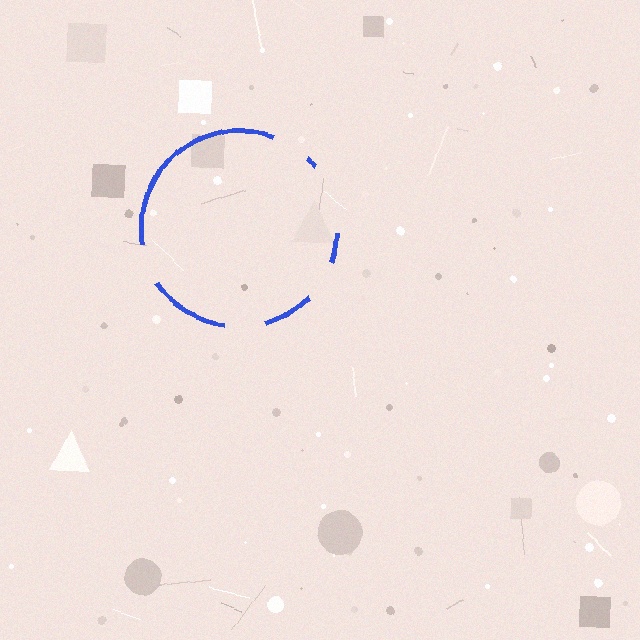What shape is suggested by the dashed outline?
The dashed outline suggests a circle.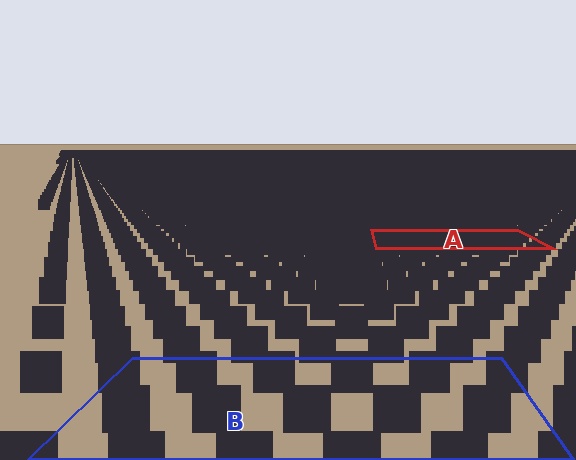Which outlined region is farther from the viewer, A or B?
Region A is farther from the viewer — the texture elements inside it appear smaller and more densely packed.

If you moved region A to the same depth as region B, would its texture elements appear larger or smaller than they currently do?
They would appear larger. At a closer depth, the same texture elements are projected at a bigger on-screen size.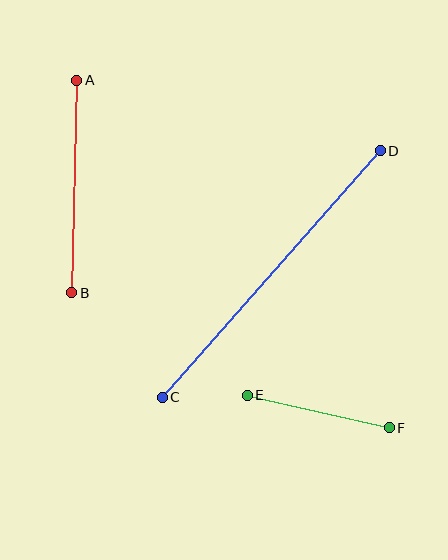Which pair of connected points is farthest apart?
Points C and D are farthest apart.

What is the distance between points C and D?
The distance is approximately 329 pixels.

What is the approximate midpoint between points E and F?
The midpoint is at approximately (318, 411) pixels.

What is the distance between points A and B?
The distance is approximately 213 pixels.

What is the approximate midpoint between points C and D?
The midpoint is at approximately (271, 274) pixels.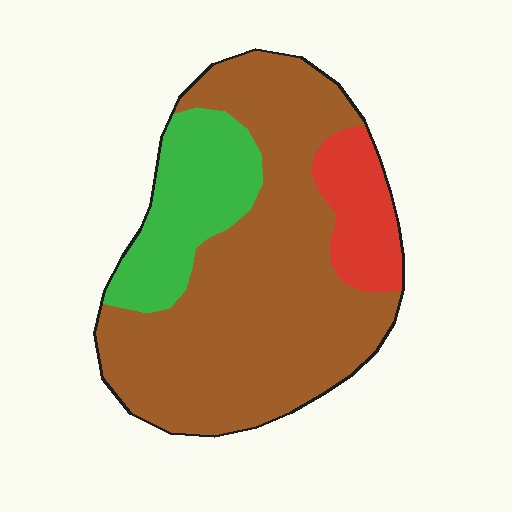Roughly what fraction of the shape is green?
Green covers 20% of the shape.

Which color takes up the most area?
Brown, at roughly 70%.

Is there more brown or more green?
Brown.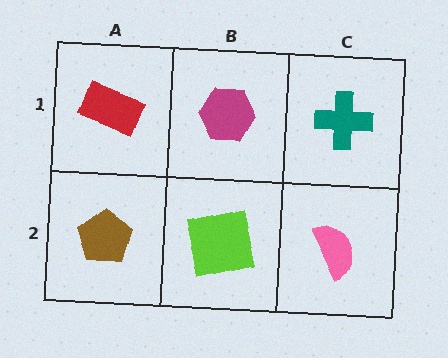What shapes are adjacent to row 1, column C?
A pink semicircle (row 2, column C), a magenta hexagon (row 1, column B).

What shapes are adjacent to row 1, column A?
A brown pentagon (row 2, column A), a magenta hexagon (row 1, column B).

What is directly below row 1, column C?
A pink semicircle.